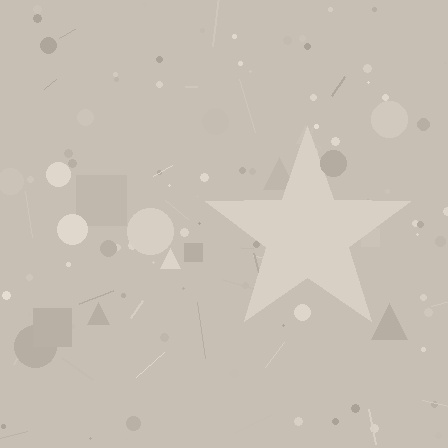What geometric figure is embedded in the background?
A star is embedded in the background.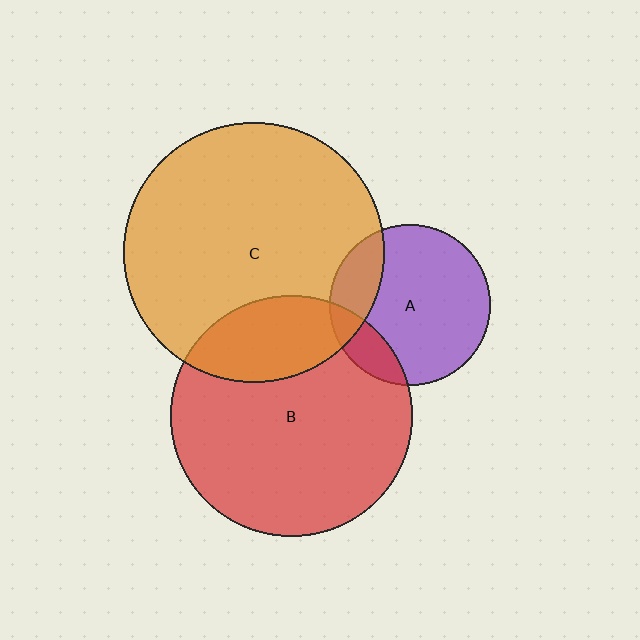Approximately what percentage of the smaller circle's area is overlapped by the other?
Approximately 15%.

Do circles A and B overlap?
Yes.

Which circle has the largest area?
Circle C (orange).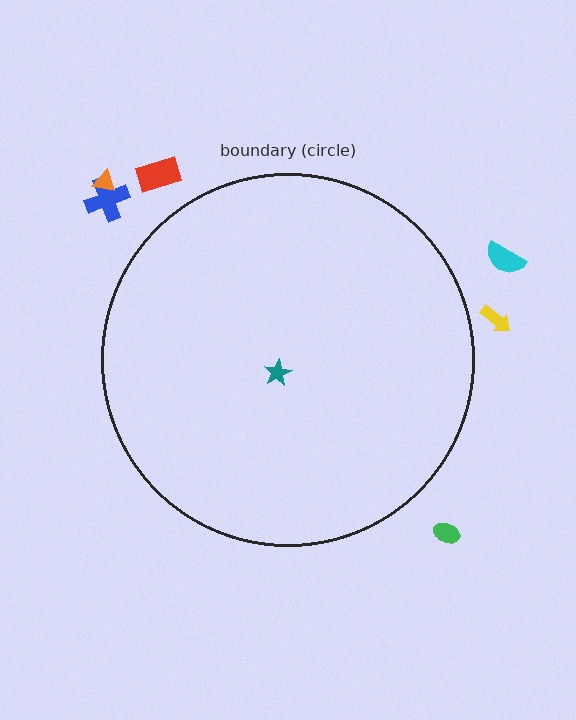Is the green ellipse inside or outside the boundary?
Outside.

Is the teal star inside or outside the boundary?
Inside.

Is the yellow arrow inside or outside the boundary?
Outside.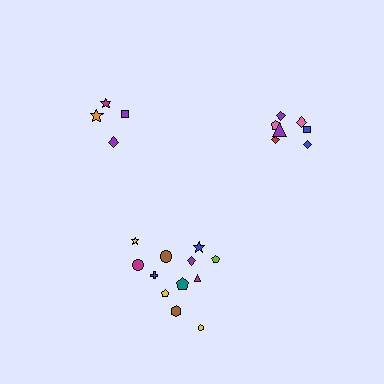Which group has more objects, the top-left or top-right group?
The top-right group.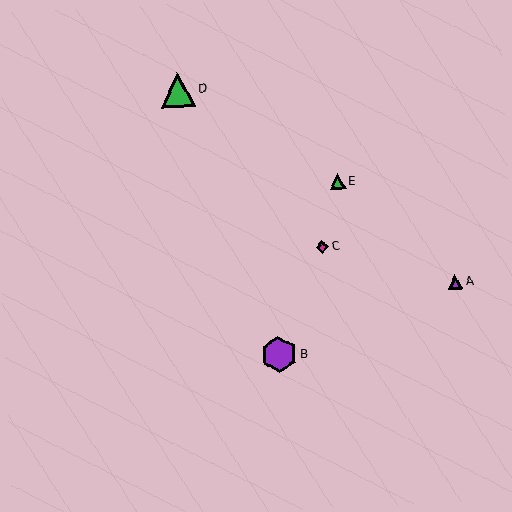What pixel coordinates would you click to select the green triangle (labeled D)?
Click at (178, 90) to select the green triangle D.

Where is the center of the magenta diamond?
The center of the magenta diamond is at (322, 247).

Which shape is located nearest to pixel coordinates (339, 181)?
The green triangle (labeled E) at (338, 181) is nearest to that location.